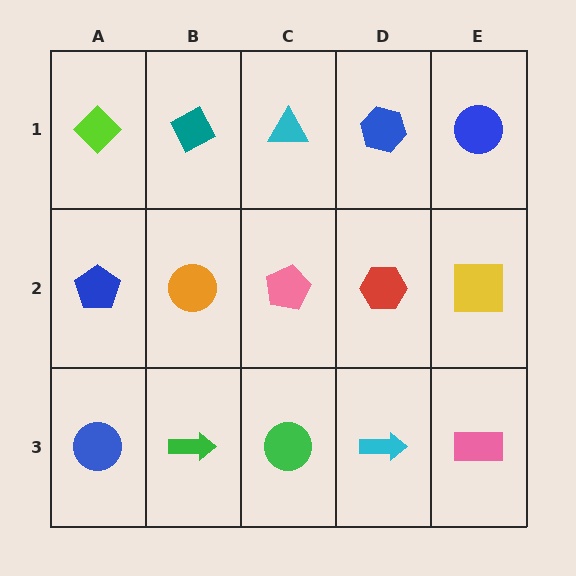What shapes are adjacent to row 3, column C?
A pink pentagon (row 2, column C), a green arrow (row 3, column B), a cyan arrow (row 3, column D).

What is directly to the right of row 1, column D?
A blue circle.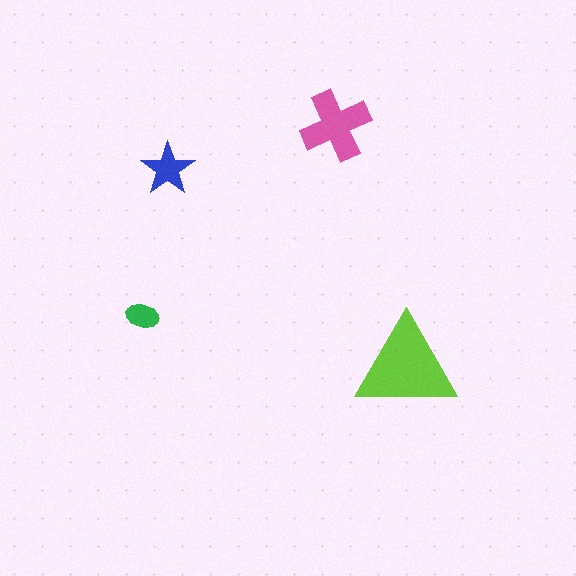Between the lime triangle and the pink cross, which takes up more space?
The lime triangle.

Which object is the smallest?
The green ellipse.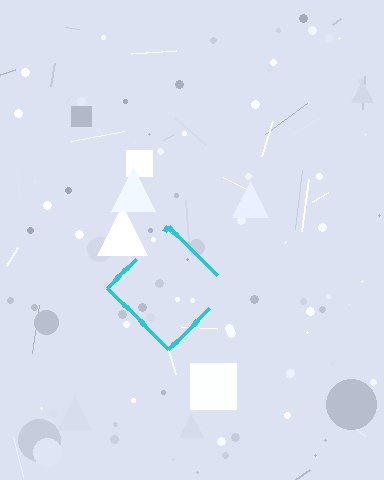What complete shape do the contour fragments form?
The contour fragments form a diamond.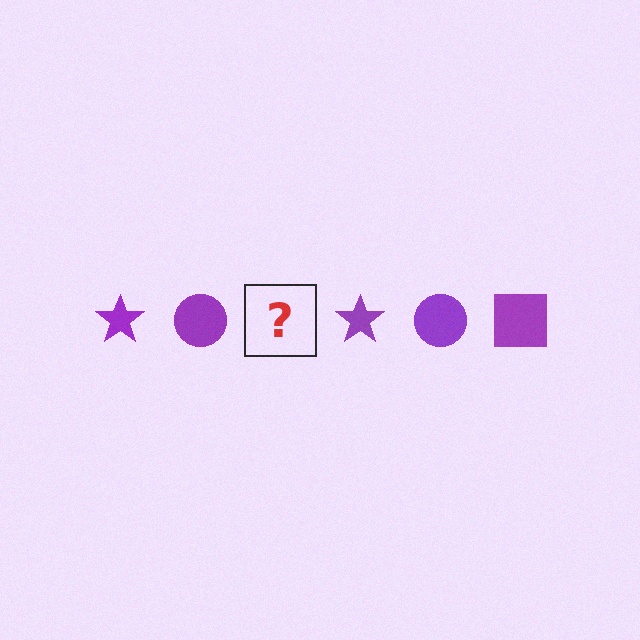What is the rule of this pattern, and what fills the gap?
The rule is that the pattern cycles through star, circle, square shapes in purple. The gap should be filled with a purple square.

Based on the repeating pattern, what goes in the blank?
The blank should be a purple square.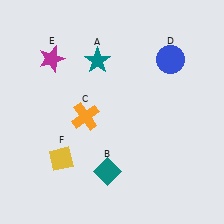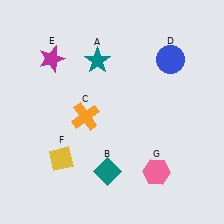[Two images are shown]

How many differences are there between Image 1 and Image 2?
There is 1 difference between the two images.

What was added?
A pink hexagon (G) was added in Image 2.